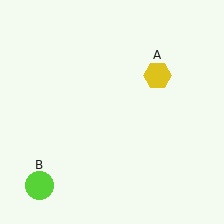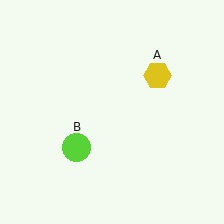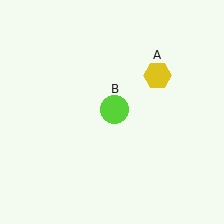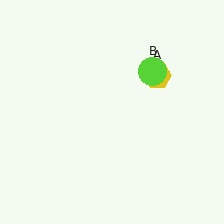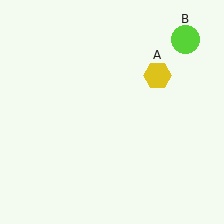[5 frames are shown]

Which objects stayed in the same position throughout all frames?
Yellow hexagon (object A) remained stationary.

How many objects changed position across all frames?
1 object changed position: lime circle (object B).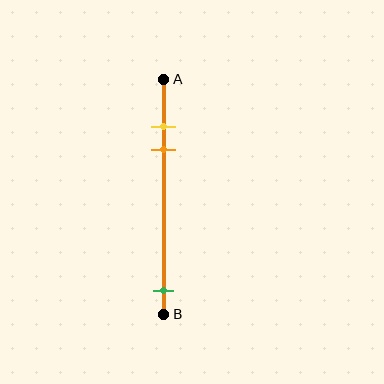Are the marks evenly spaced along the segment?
No, the marks are not evenly spaced.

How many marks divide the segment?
There are 3 marks dividing the segment.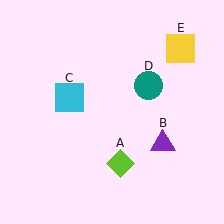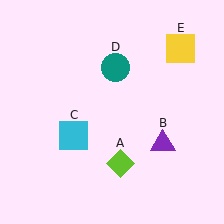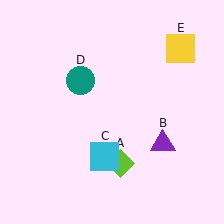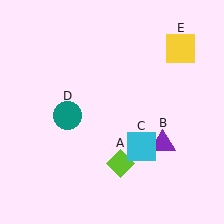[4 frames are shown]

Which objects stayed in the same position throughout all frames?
Lime diamond (object A) and purple triangle (object B) and yellow square (object E) remained stationary.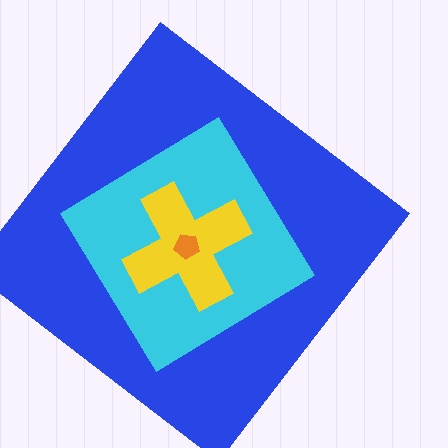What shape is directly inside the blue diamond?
The cyan diamond.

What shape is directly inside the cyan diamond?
The yellow cross.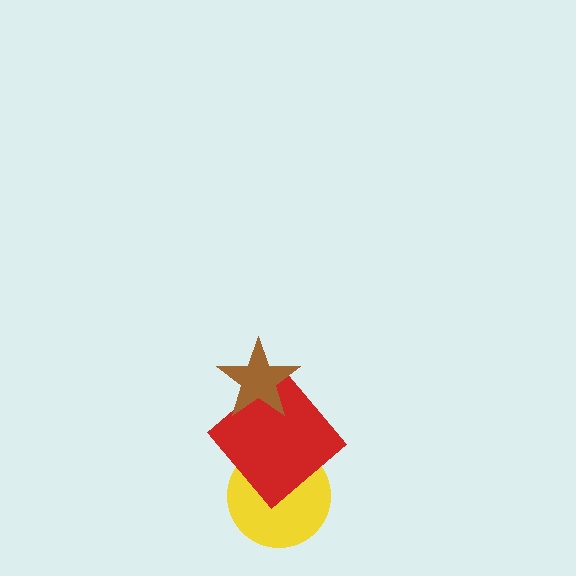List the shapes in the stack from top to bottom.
From top to bottom: the brown star, the red diamond, the yellow circle.